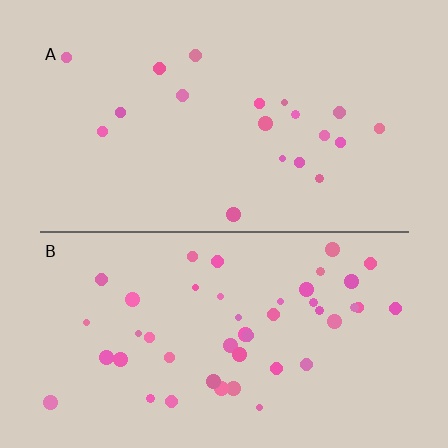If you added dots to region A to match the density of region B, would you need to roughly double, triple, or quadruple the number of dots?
Approximately double.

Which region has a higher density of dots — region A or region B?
B (the bottom).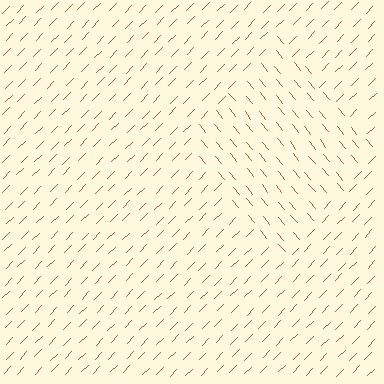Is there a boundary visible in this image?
Yes, there is a texture boundary formed by a change in line orientation.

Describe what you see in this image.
The image is filled with small brown line segments. A diamond region in the image has lines oriented differently from the surrounding lines, creating a visible texture boundary.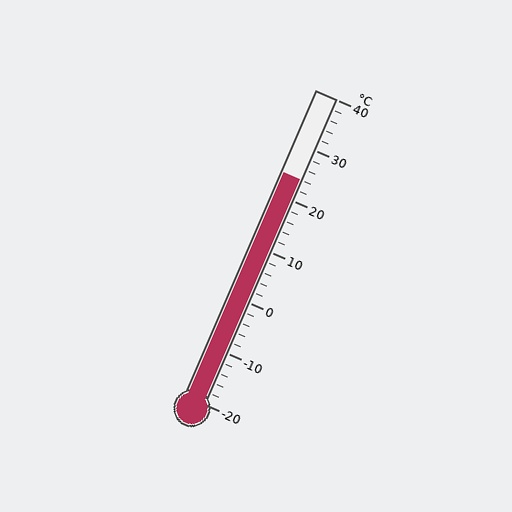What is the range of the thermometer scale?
The thermometer scale ranges from -20°C to 40°C.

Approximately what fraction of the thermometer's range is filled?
The thermometer is filled to approximately 75% of its range.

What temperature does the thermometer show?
The thermometer shows approximately 24°C.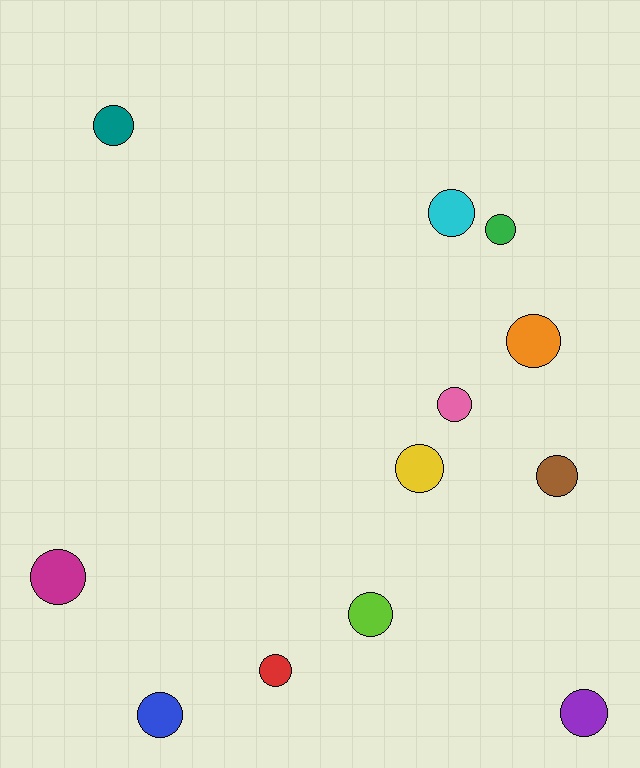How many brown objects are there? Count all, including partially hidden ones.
There is 1 brown object.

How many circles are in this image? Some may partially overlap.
There are 12 circles.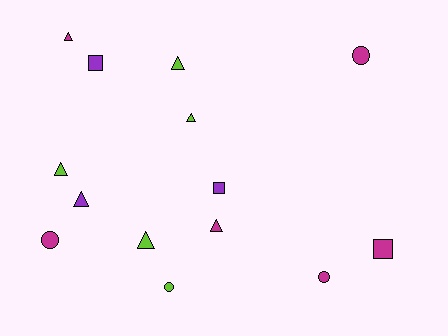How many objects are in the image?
There are 14 objects.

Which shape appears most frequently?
Triangle, with 7 objects.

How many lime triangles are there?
There are 4 lime triangles.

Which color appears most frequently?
Magenta, with 6 objects.